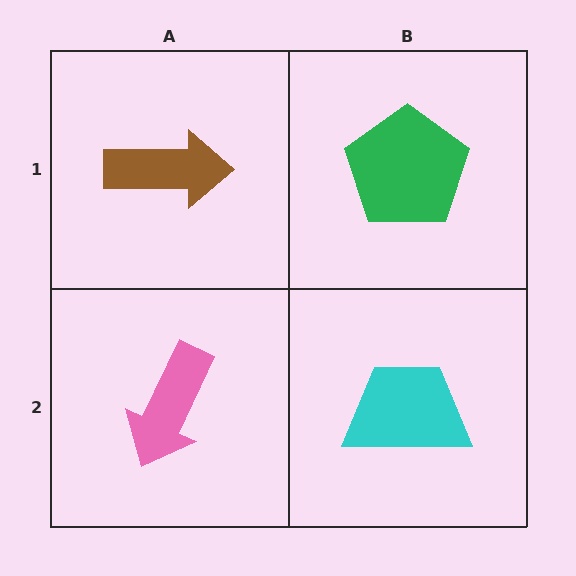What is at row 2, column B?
A cyan trapezoid.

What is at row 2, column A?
A pink arrow.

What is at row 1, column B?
A green pentagon.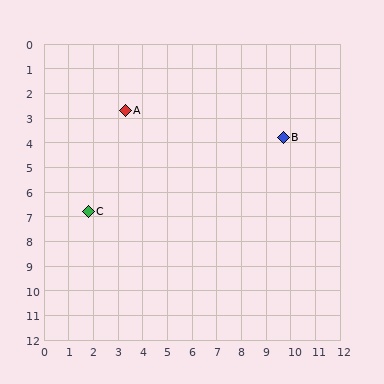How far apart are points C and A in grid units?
Points C and A are about 4.4 grid units apart.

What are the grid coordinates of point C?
Point C is at approximately (1.8, 6.8).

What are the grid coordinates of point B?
Point B is at approximately (9.7, 3.8).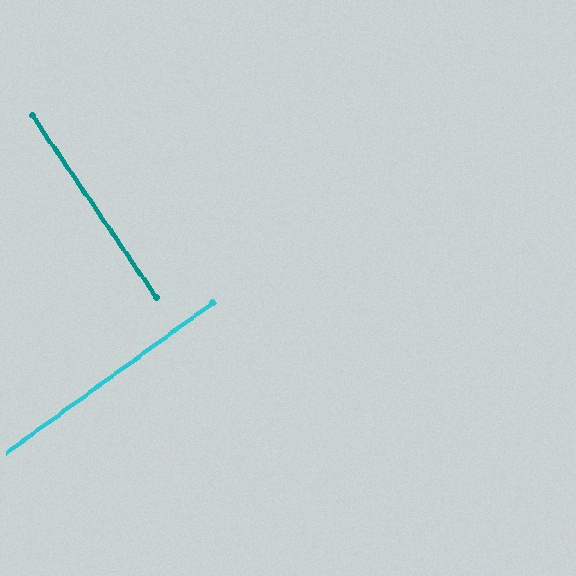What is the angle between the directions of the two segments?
Approximately 89 degrees.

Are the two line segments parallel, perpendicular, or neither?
Perpendicular — they meet at approximately 89°.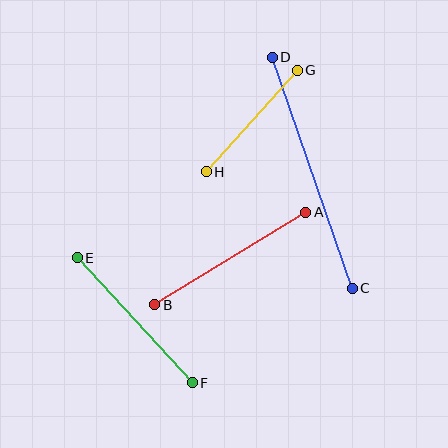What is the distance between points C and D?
The distance is approximately 245 pixels.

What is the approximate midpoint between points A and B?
The midpoint is at approximately (230, 259) pixels.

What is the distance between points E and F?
The distance is approximately 170 pixels.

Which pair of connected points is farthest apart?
Points C and D are farthest apart.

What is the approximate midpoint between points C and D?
The midpoint is at approximately (312, 173) pixels.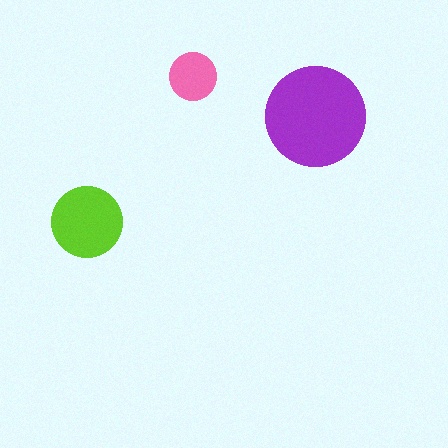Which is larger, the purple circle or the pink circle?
The purple one.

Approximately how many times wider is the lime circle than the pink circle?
About 1.5 times wider.